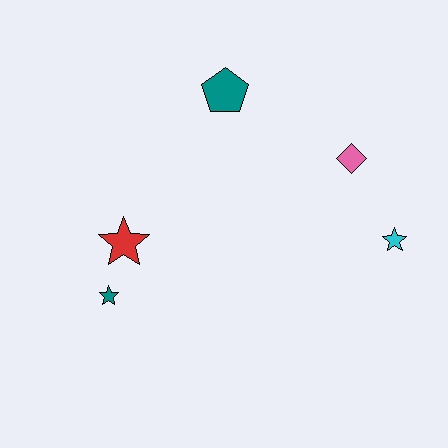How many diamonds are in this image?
There is 1 diamond.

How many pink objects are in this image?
There is 1 pink object.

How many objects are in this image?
There are 5 objects.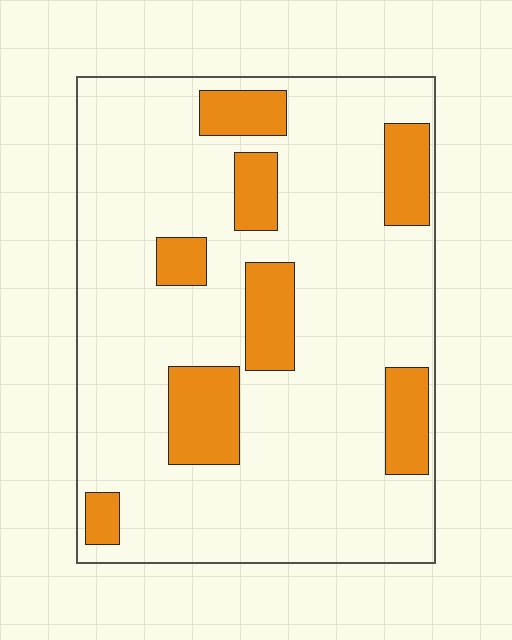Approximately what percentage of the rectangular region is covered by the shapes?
Approximately 20%.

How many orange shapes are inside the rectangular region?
8.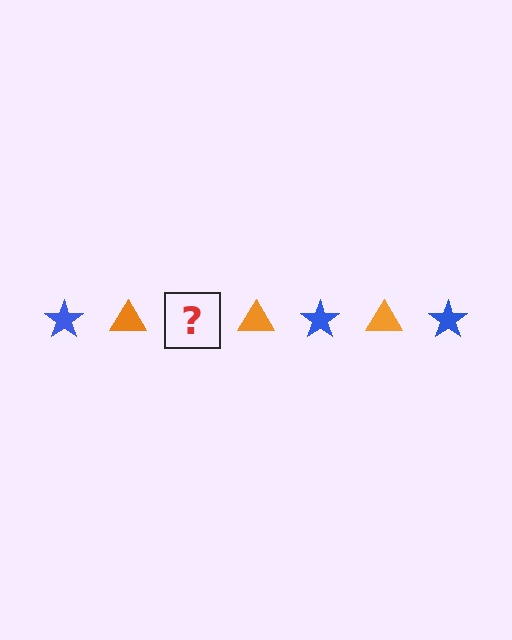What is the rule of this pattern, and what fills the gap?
The rule is that the pattern alternates between blue star and orange triangle. The gap should be filled with a blue star.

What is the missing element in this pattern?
The missing element is a blue star.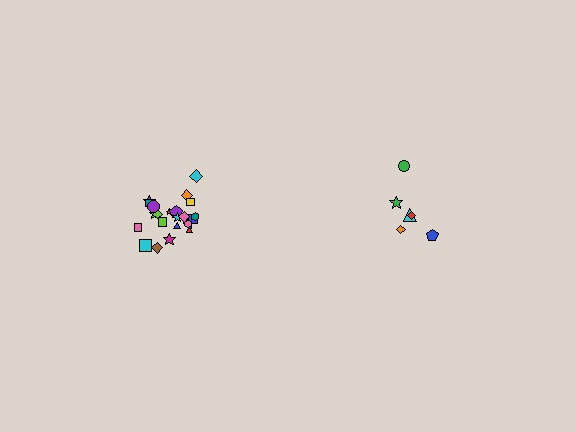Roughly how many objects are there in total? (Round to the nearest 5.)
Roughly 30 objects in total.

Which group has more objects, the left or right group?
The left group.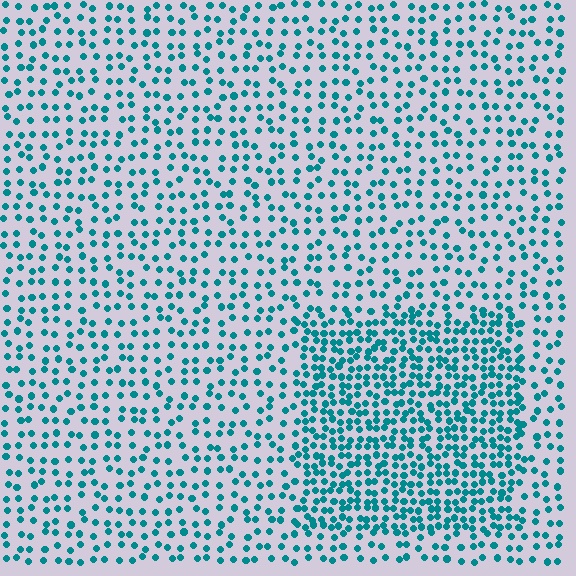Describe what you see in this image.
The image contains small teal elements arranged at two different densities. A rectangle-shaped region is visible where the elements are more densely packed than the surrounding area.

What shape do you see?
I see a rectangle.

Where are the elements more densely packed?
The elements are more densely packed inside the rectangle boundary.